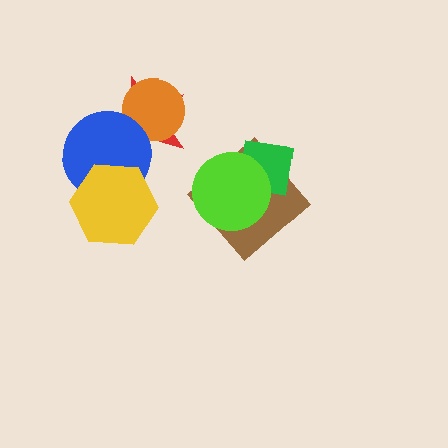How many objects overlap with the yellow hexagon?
1 object overlaps with the yellow hexagon.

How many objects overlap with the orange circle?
2 objects overlap with the orange circle.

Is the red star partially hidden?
Yes, it is partially covered by another shape.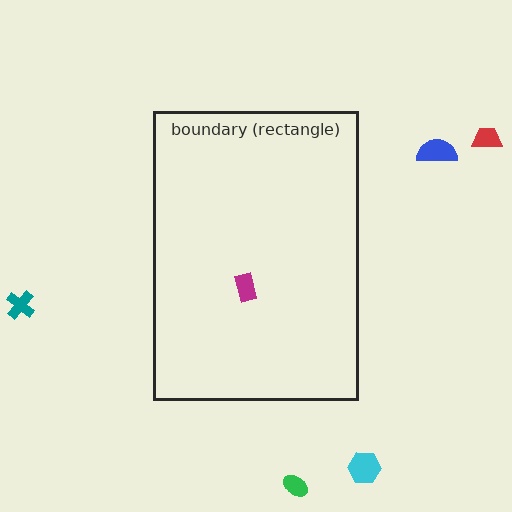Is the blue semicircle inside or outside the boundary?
Outside.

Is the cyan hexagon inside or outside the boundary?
Outside.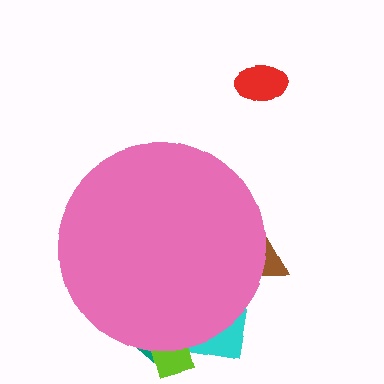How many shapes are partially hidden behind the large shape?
4 shapes are partially hidden.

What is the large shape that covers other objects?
A pink circle.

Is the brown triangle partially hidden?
Yes, the brown triangle is partially hidden behind the pink circle.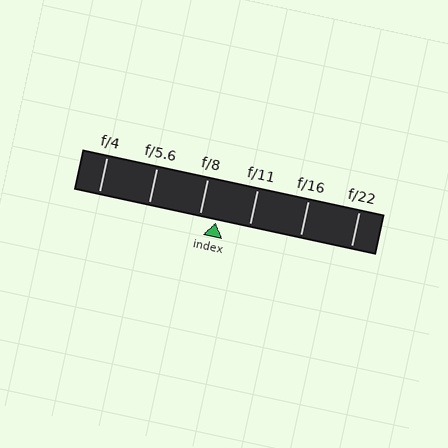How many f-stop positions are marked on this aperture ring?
There are 6 f-stop positions marked.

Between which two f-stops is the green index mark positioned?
The index mark is between f/8 and f/11.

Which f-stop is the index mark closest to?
The index mark is closest to f/8.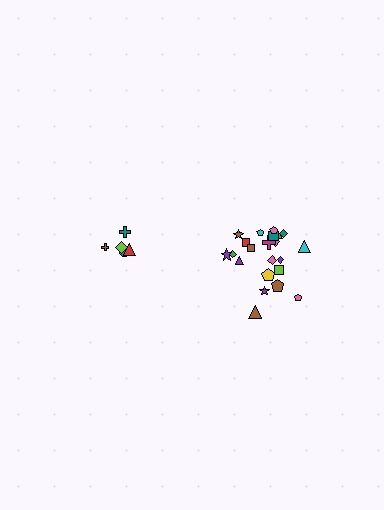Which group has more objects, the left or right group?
The right group.